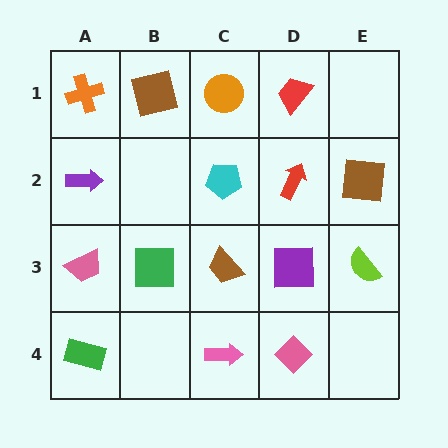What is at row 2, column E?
A brown square.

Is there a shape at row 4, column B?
No, that cell is empty.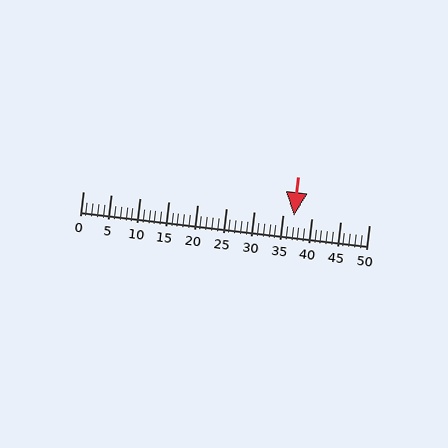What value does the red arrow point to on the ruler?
The red arrow points to approximately 37.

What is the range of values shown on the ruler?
The ruler shows values from 0 to 50.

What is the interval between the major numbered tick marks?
The major tick marks are spaced 5 units apart.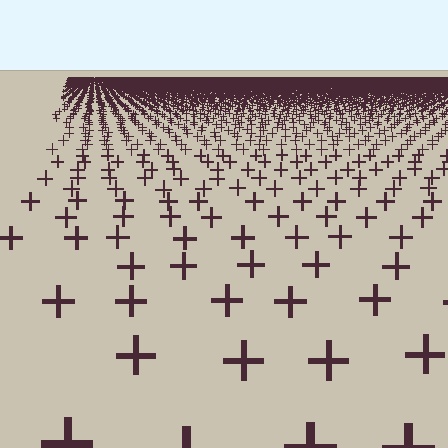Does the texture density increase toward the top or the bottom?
Density increases toward the top.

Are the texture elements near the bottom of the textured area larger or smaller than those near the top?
Larger. Near the bottom, elements are closer to the viewer and appear at a bigger on-screen size.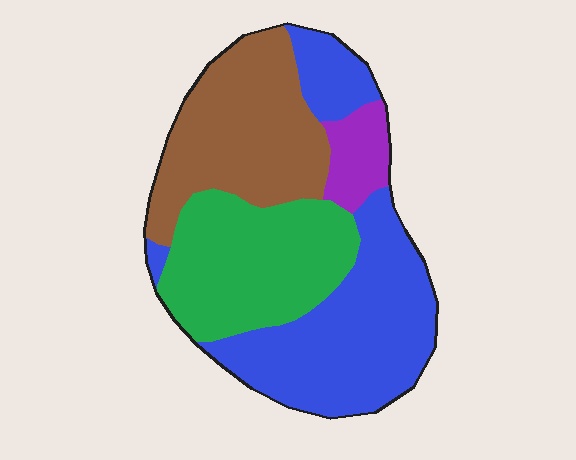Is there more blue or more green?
Blue.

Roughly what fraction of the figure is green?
Green covers 27% of the figure.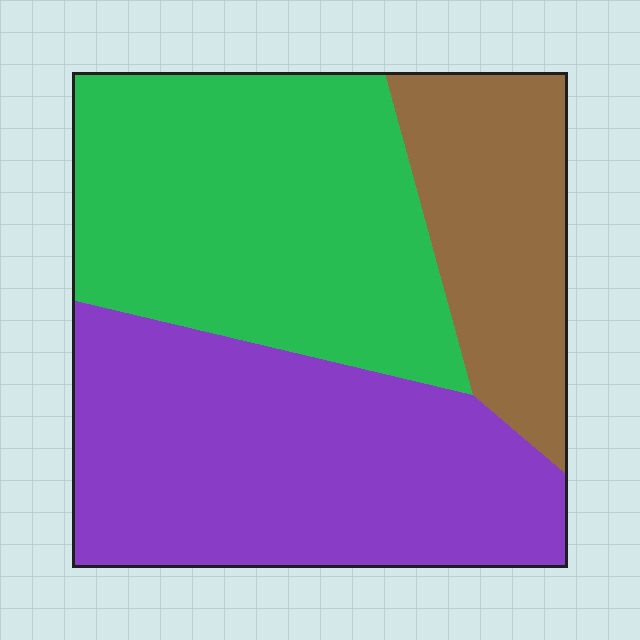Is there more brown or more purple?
Purple.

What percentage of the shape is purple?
Purple covers 41% of the shape.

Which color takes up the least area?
Brown, at roughly 20%.